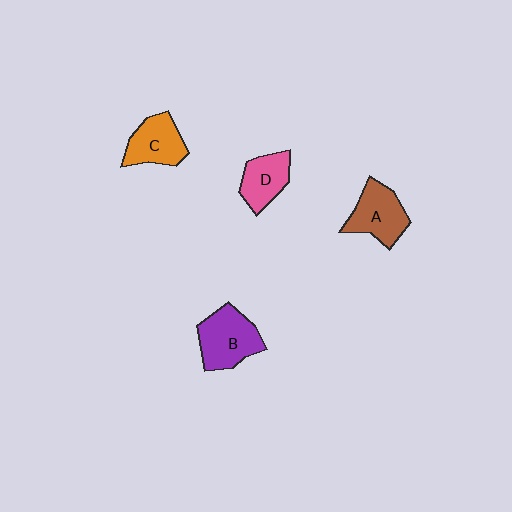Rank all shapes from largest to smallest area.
From largest to smallest: B (purple), A (brown), C (orange), D (pink).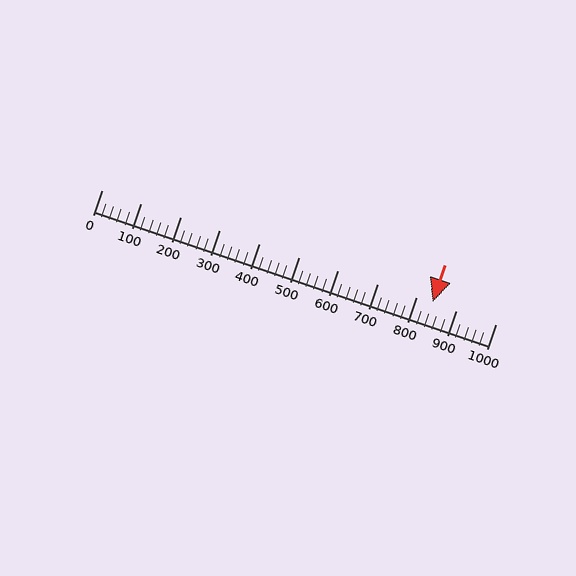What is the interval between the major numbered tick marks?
The major tick marks are spaced 100 units apart.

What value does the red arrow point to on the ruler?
The red arrow points to approximately 840.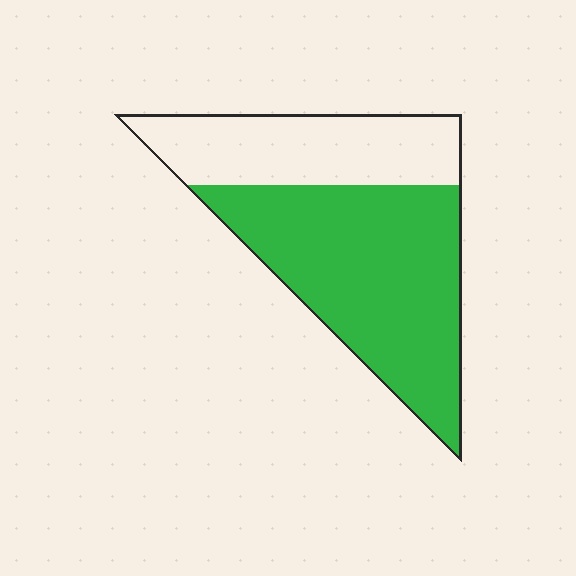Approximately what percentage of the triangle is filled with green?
Approximately 65%.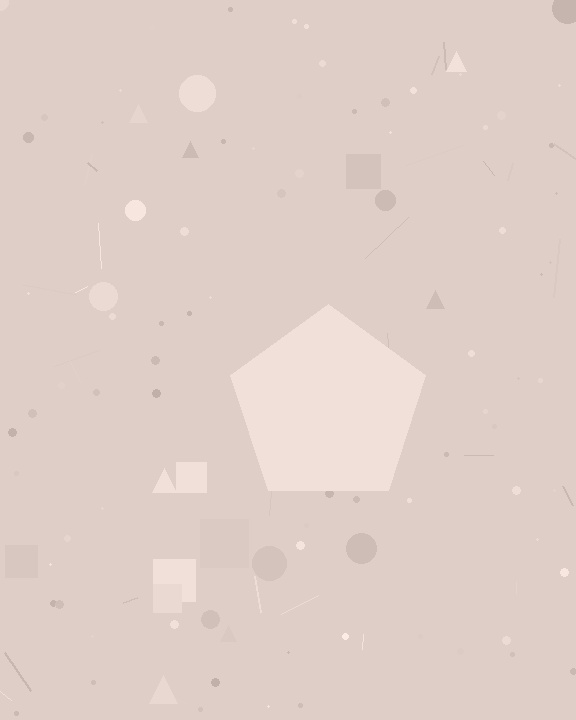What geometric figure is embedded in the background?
A pentagon is embedded in the background.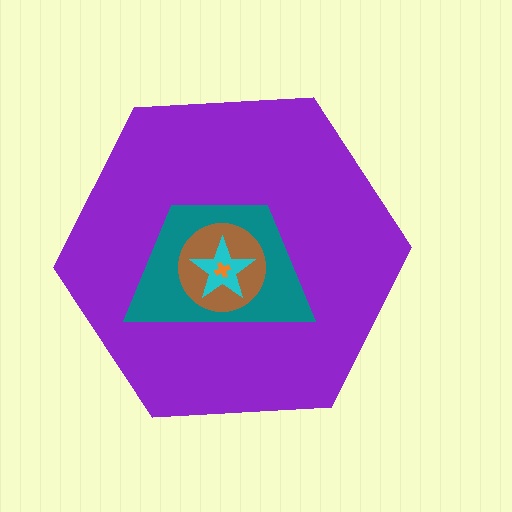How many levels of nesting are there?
5.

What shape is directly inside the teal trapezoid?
The brown circle.